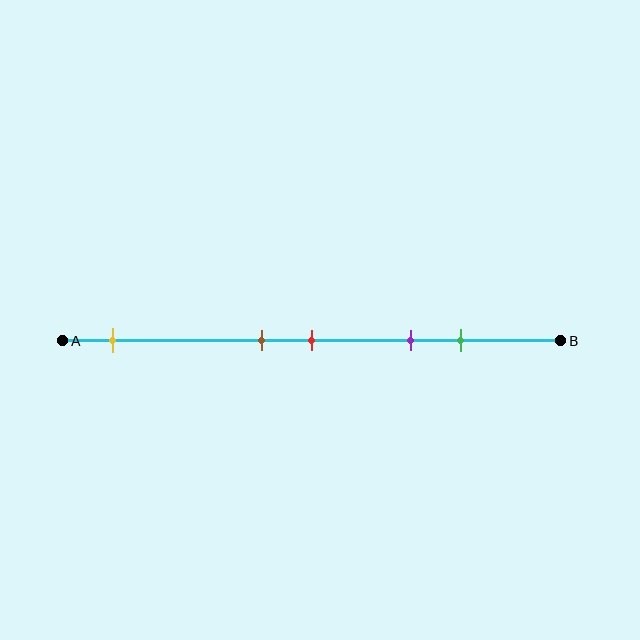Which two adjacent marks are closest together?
The brown and red marks are the closest adjacent pair.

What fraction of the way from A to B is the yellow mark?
The yellow mark is approximately 10% (0.1) of the way from A to B.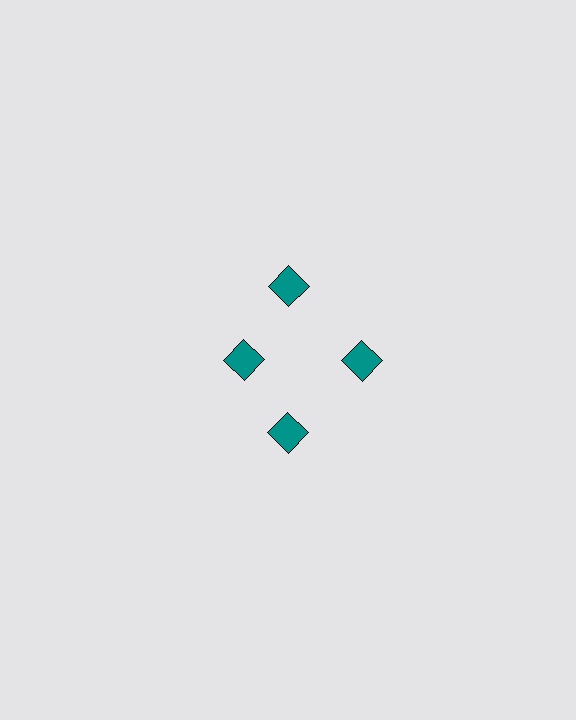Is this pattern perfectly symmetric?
No. The 4 teal diamonds are arranged in a ring, but one element near the 9 o'clock position is pulled inward toward the center, breaking the 4-fold rotational symmetry.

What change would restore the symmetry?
The symmetry would be restored by moving it outward, back onto the ring so that all 4 diamonds sit at equal angles and equal distance from the center.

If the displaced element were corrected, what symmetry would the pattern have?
It would have 4-fold rotational symmetry — the pattern would map onto itself every 90 degrees.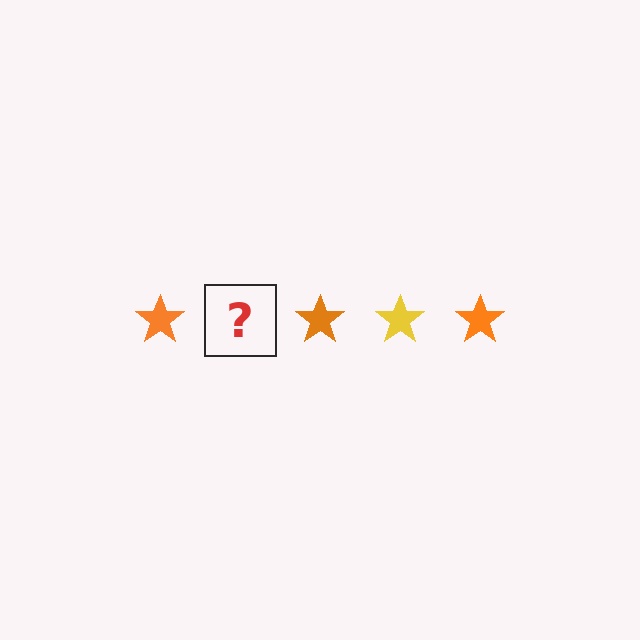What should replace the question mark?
The question mark should be replaced with a yellow star.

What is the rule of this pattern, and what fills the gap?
The rule is that the pattern cycles through orange, yellow stars. The gap should be filled with a yellow star.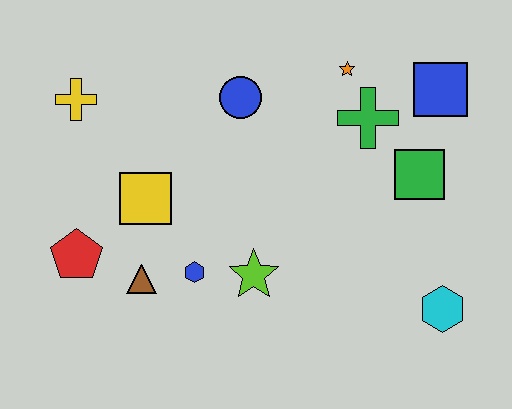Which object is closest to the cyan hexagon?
The green square is closest to the cyan hexagon.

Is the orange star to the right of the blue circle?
Yes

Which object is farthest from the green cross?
The red pentagon is farthest from the green cross.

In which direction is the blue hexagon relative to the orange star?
The blue hexagon is below the orange star.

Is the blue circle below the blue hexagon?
No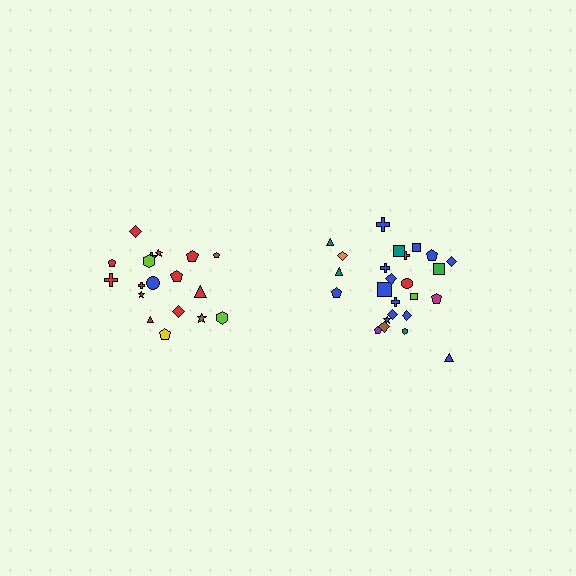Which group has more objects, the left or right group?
The right group.